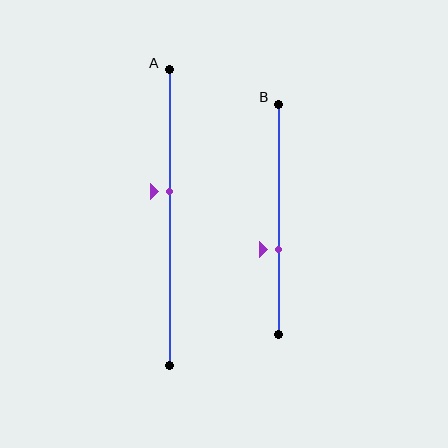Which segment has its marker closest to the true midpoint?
Segment A has its marker closest to the true midpoint.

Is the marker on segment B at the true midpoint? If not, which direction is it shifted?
No, the marker on segment B is shifted downward by about 13% of the segment length.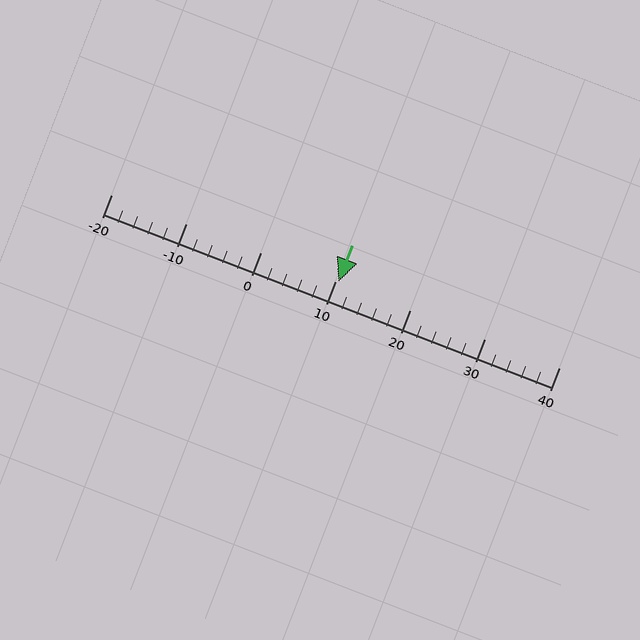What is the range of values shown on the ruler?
The ruler shows values from -20 to 40.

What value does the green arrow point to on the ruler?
The green arrow points to approximately 10.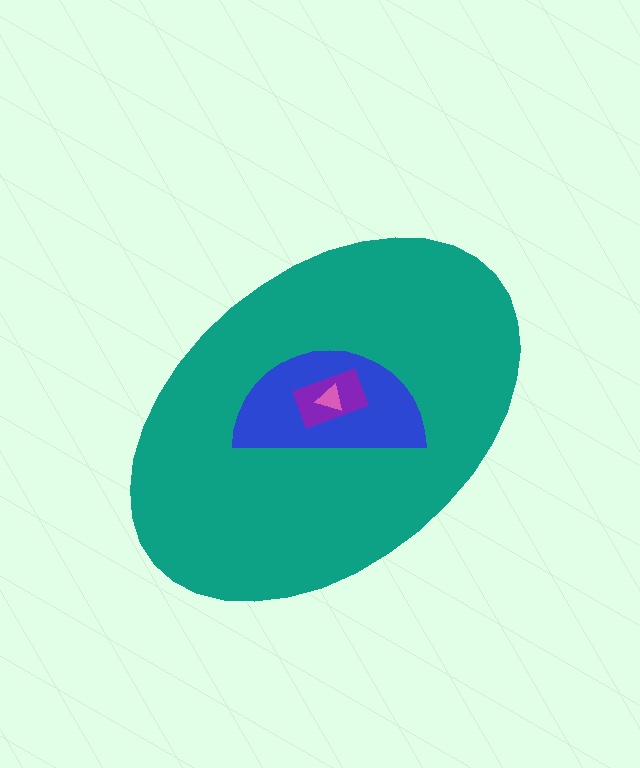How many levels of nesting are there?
4.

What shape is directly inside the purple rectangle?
The pink triangle.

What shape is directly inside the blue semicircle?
The purple rectangle.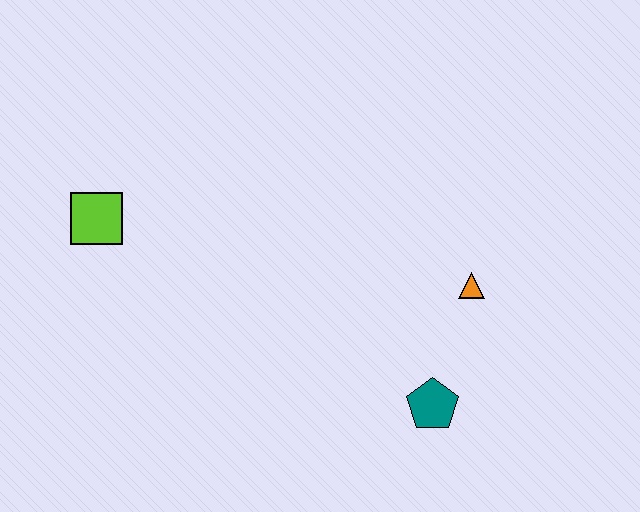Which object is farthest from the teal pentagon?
The lime square is farthest from the teal pentagon.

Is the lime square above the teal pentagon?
Yes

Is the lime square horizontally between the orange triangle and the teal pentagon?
No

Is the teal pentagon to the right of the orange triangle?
No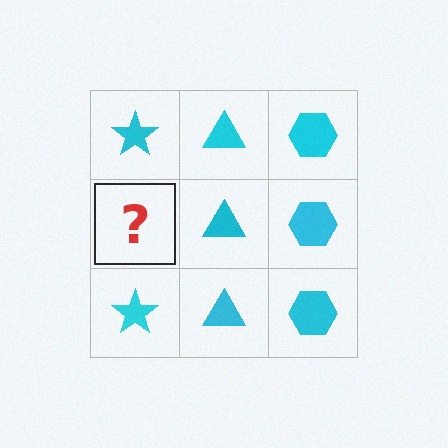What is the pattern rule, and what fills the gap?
The rule is that each column has a consistent shape. The gap should be filled with a cyan star.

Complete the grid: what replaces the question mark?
The question mark should be replaced with a cyan star.